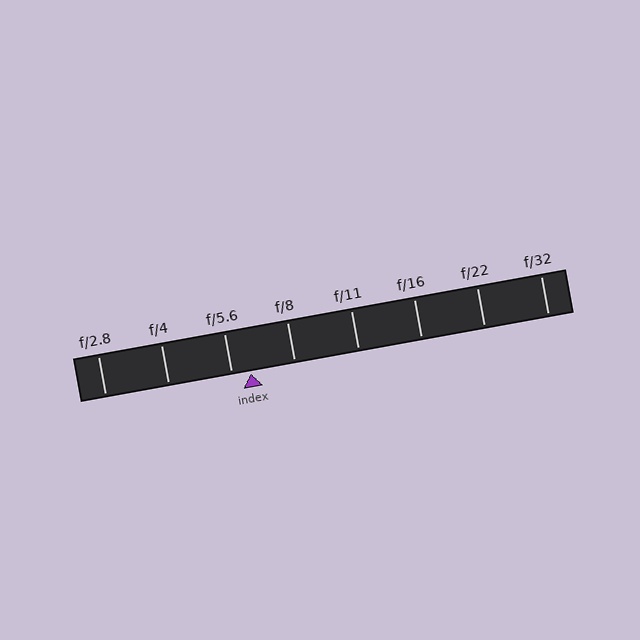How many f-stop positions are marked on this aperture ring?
There are 8 f-stop positions marked.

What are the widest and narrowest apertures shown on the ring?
The widest aperture shown is f/2.8 and the narrowest is f/32.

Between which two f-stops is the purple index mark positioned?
The index mark is between f/5.6 and f/8.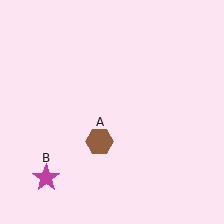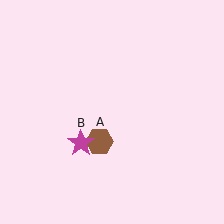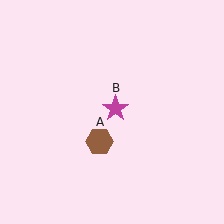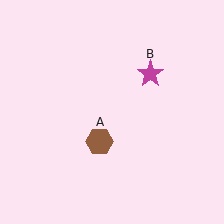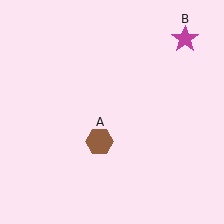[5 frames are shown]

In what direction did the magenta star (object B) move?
The magenta star (object B) moved up and to the right.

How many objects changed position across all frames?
1 object changed position: magenta star (object B).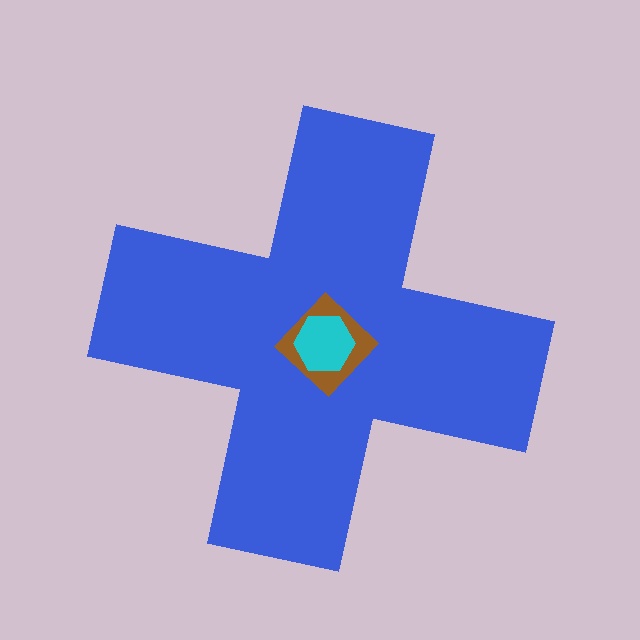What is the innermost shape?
The cyan hexagon.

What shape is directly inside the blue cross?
The brown diamond.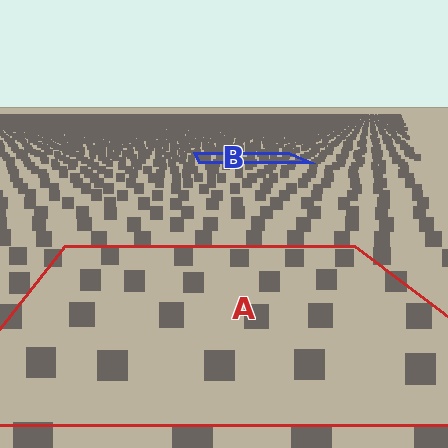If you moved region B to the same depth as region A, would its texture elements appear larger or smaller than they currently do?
They would appear larger. At a closer depth, the same texture elements are projected at a bigger on-screen size.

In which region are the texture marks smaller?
The texture marks are smaller in region B, because it is farther away.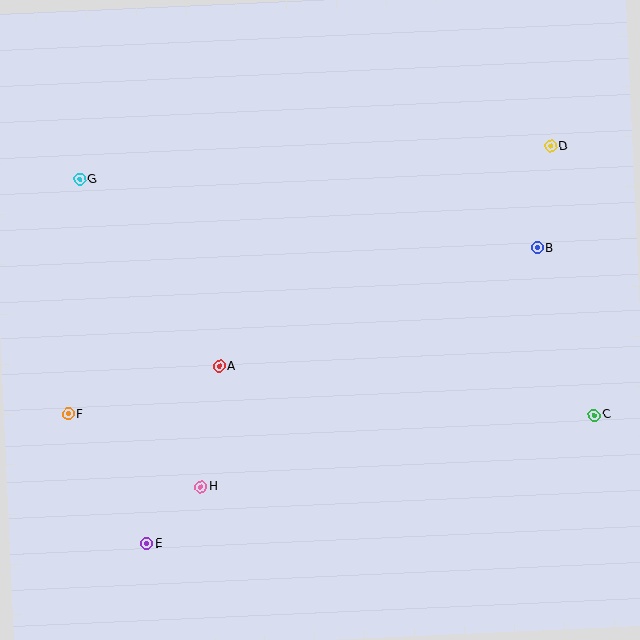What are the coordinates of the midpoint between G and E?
The midpoint between G and E is at (113, 361).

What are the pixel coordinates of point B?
Point B is at (537, 248).